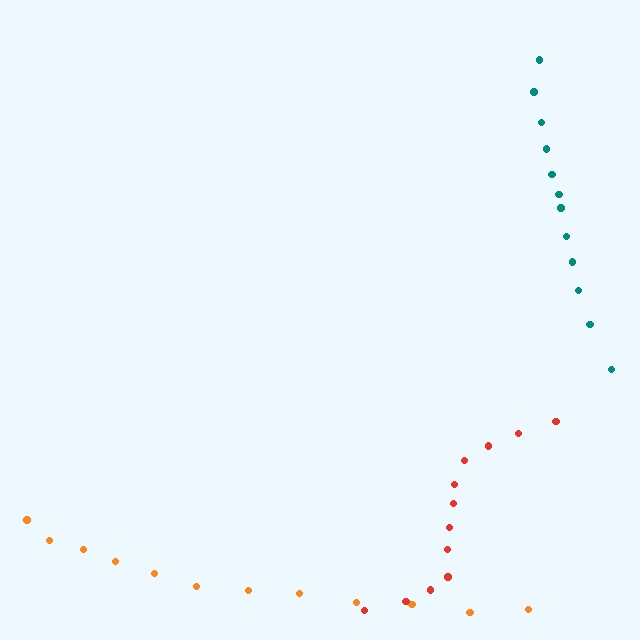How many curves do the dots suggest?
There are 3 distinct paths.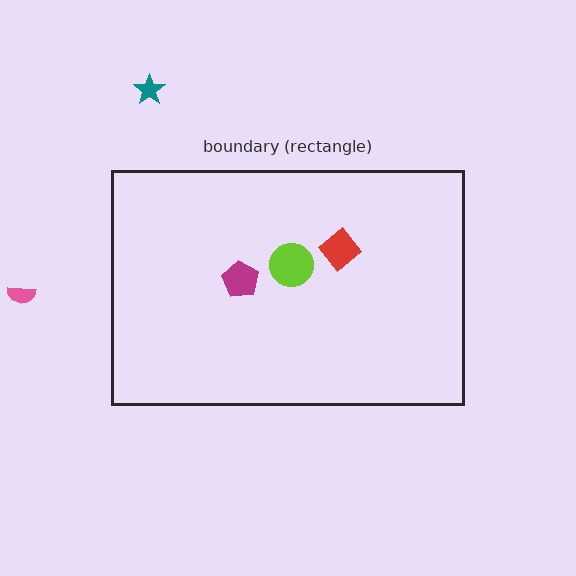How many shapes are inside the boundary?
3 inside, 2 outside.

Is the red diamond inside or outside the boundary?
Inside.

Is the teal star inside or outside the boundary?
Outside.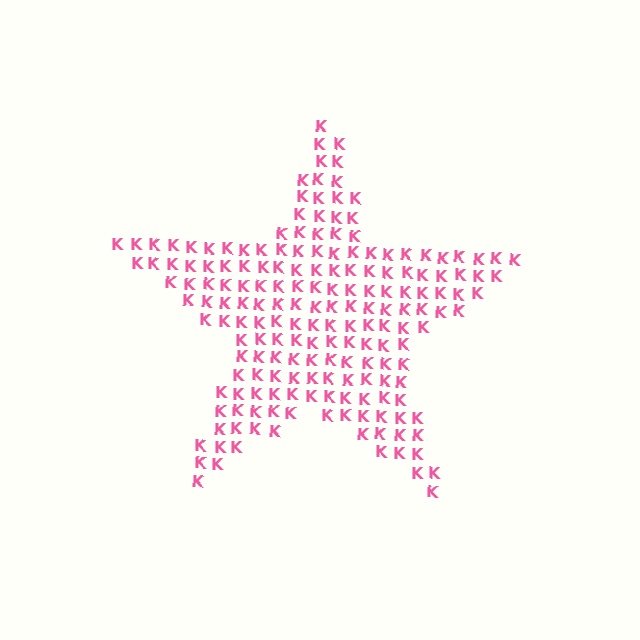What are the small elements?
The small elements are letter K's.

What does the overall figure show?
The overall figure shows a star.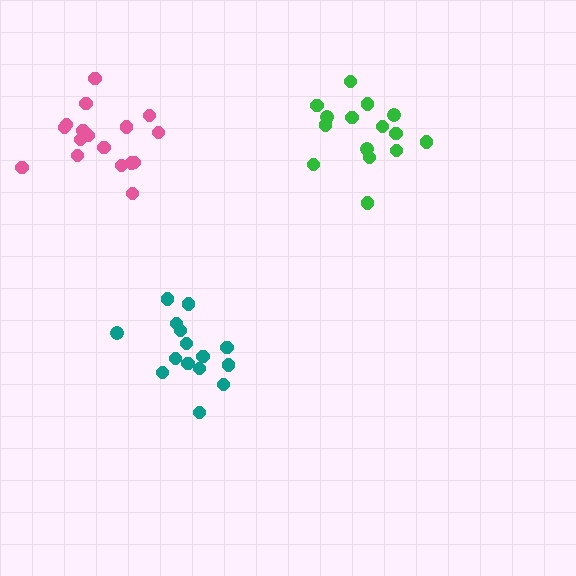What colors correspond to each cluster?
The clusters are colored: teal, green, pink.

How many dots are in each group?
Group 1: 15 dots, Group 2: 15 dots, Group 3: 17 dots (47 total).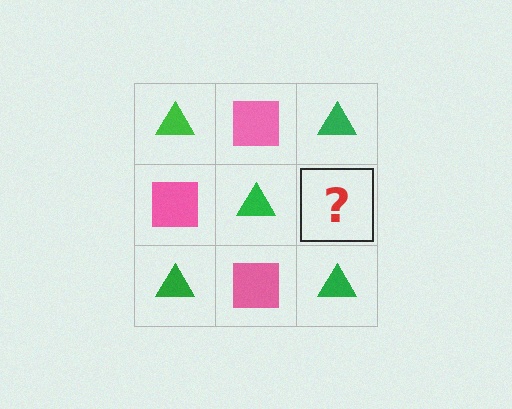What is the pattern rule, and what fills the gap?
The rule is that it alternates green triangle and pink square in a checkerboard pattern. The gap should be filled with a pink square.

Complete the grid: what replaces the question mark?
The question mark should be replaced with a pink square.